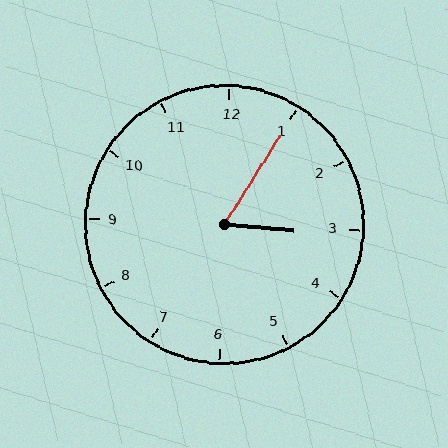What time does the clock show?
3:05.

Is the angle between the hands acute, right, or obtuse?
It is acute.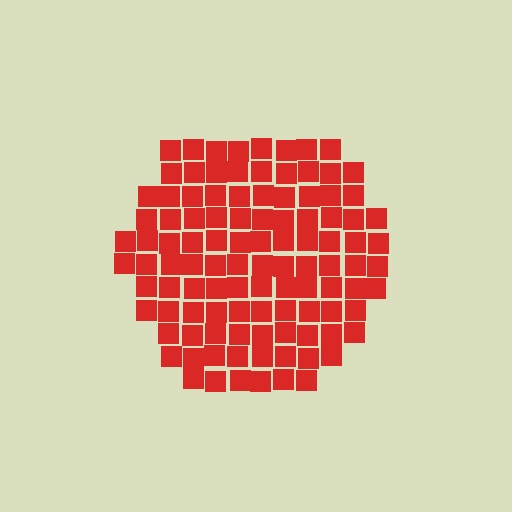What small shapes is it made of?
It is made of small squares.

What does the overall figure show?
The overall figure shows a hexagon.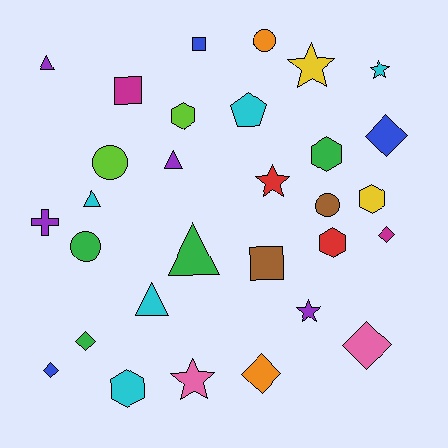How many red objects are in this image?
There are 2 red objects.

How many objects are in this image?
There are 30 objects.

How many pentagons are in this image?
There is 1 pentagon.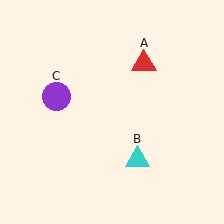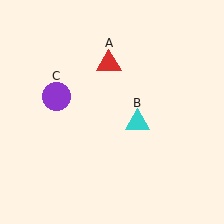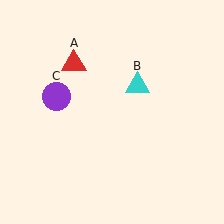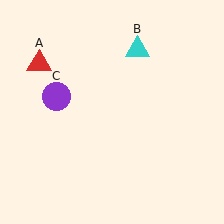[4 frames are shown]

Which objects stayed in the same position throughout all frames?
Purple circle (object C) remained stationary.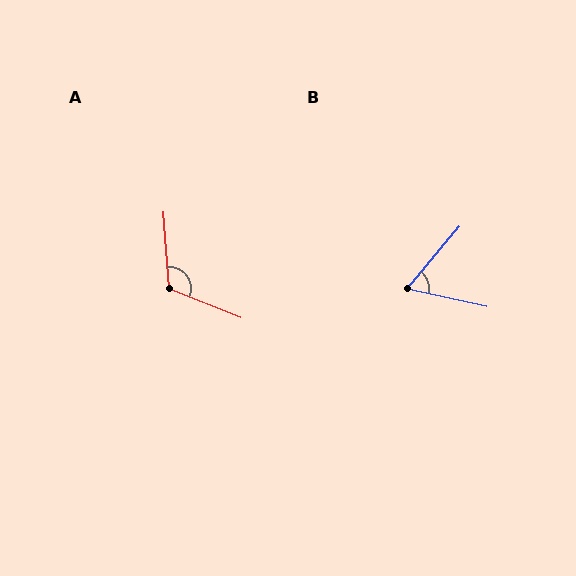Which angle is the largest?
A, at approximately 116 degrees.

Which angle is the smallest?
B, at approximately 62 degrees.